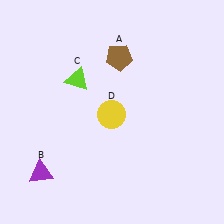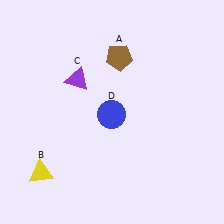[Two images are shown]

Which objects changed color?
B changed from purple to yellow. C changed from lime to purple. D changed from yellow to blue.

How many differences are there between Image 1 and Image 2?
There are 3 differences between the two images.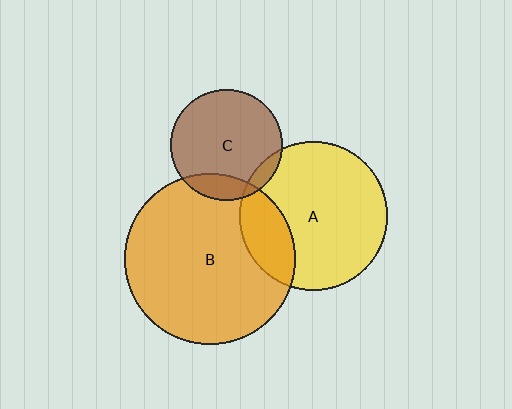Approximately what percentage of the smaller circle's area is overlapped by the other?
Approximately 10%.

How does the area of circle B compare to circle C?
Approximately 2.4 times.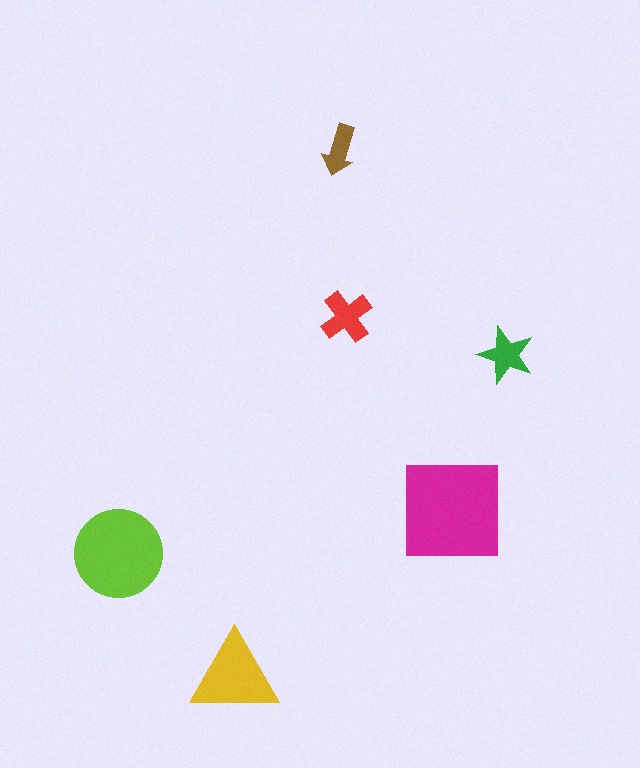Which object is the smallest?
The brown arrow.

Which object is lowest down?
The yellow triangle is bottommost.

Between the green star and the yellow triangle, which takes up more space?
The yellow triangle.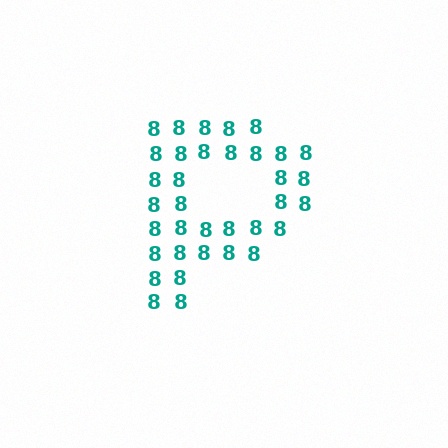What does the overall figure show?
The overall figure shows the letter P.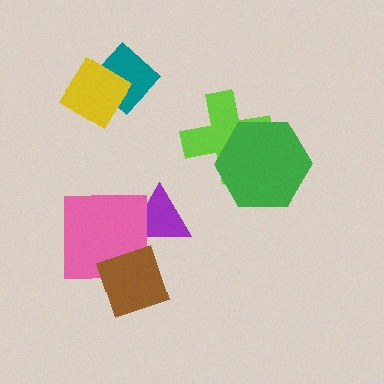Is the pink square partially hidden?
Yes, it is partially covered by another shape.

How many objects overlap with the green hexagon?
1 object overlaps with the green hexagon.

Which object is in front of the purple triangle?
The pink square is in front of the purple triangle.